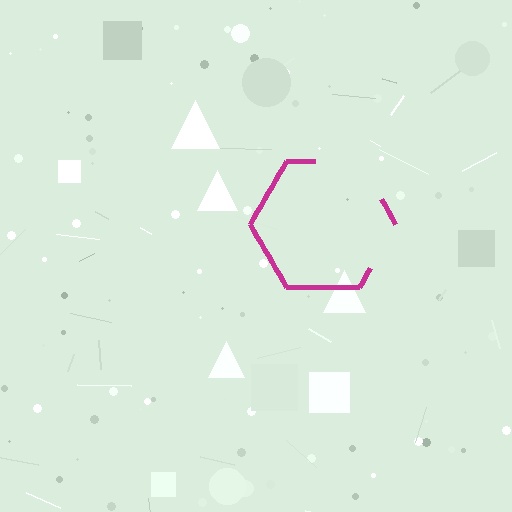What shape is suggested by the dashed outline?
The dashed outline suggests a hexagon.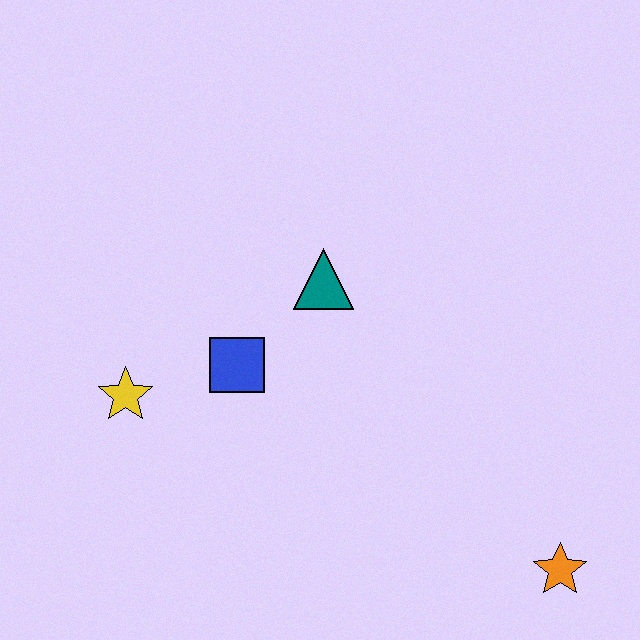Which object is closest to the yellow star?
The blue square is closest to the yellow star.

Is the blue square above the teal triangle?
No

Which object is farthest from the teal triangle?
The orange star is farthest from the teal triangle.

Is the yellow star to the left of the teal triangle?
Yes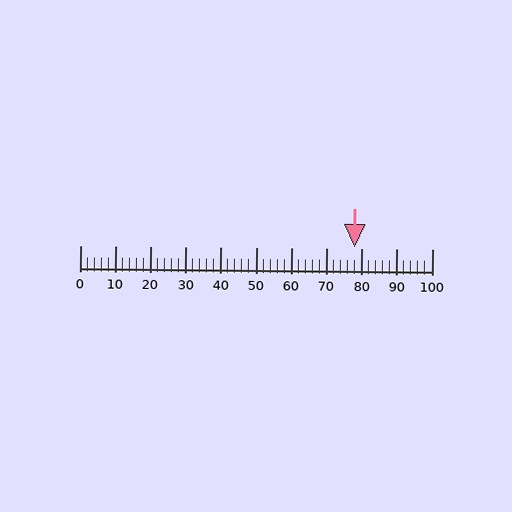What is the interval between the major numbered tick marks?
The major tick marks are spaced 10 units apart.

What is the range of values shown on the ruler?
The ruler shows values from 0 to 100.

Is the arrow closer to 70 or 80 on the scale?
The arrow is closer to 80.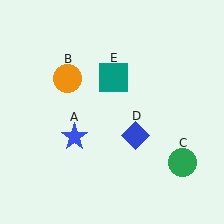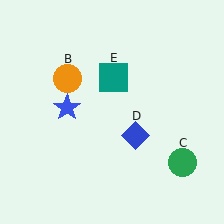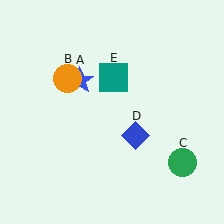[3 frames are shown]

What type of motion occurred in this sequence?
The blue star (object A) rotated clockwise around the center of the scene.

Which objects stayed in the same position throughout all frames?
Orange circle (object B) and green circle (object C) and blue diamond (object D) and teal square (object E) remained stationary.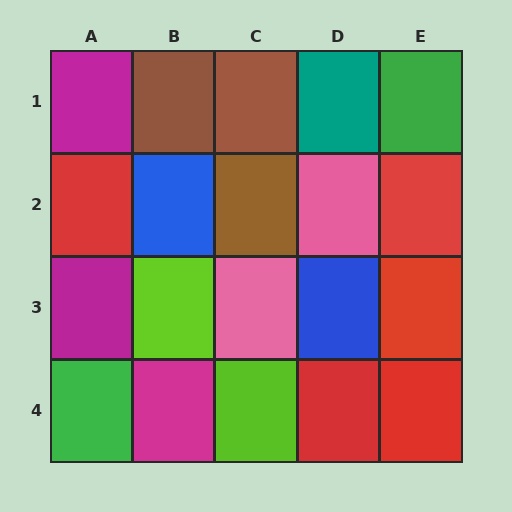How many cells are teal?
1 cell is teal.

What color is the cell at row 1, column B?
Brown.